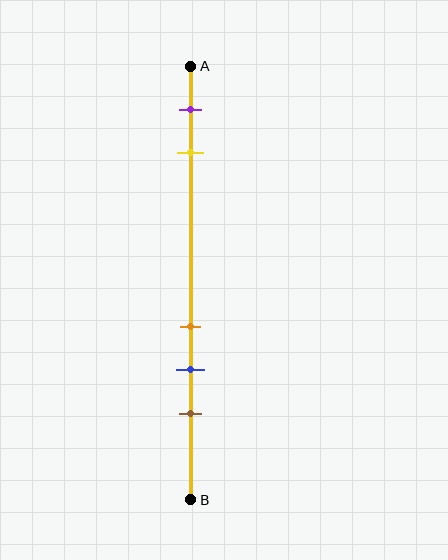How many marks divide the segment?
There are 5 marks dividing the segment.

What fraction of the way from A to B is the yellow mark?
The yellow mark is approximately 20% (0.2) of the way from A to B.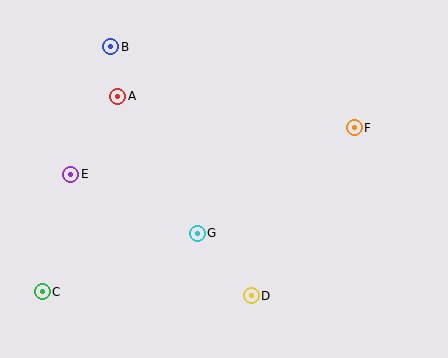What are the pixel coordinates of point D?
Point D is at (251, 296).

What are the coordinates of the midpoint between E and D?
The midpoint between E and D is at (161, 235).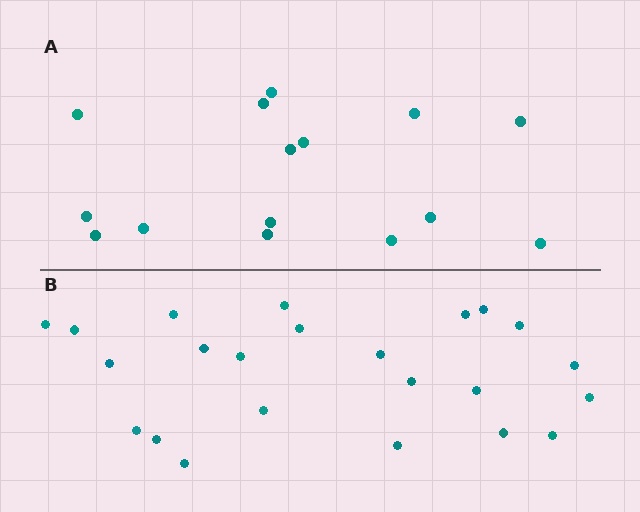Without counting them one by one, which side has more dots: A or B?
Region B (the bottom region) has more dots.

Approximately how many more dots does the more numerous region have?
Region B has roughly 8 or so more dots than region A.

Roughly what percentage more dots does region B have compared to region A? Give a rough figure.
About 55% more.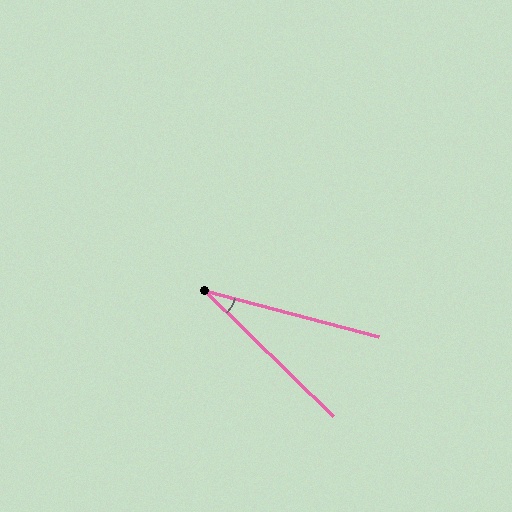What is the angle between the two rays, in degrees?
Approximately 30 degrees.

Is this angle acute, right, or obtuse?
It is acute.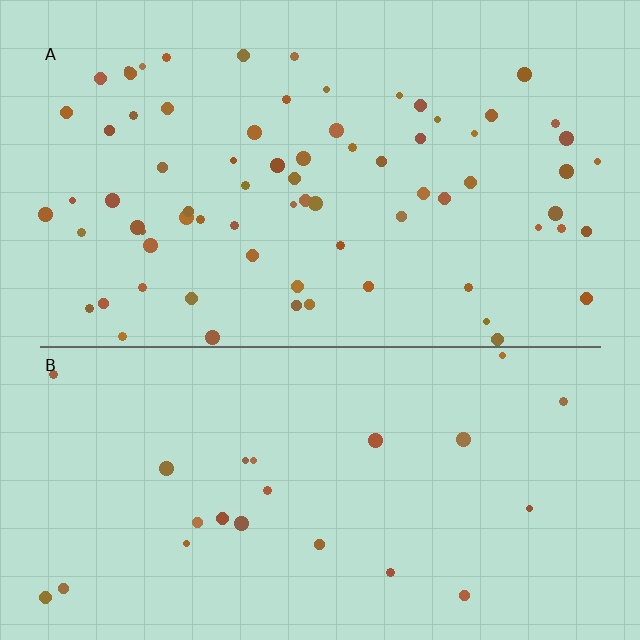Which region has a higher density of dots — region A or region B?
A (the top).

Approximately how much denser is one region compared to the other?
Approximately 3.1× — region A over region B.